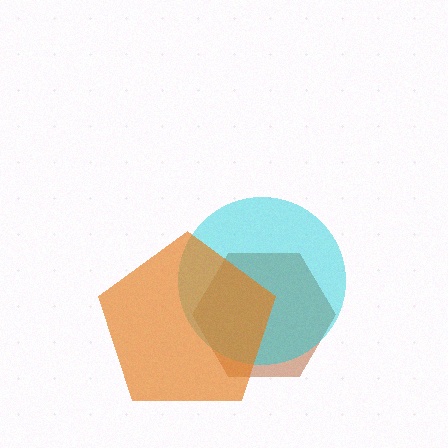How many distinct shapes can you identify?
There are 3 distinct shapes: a brown hexagon, a cyan circle, an orange pentagon.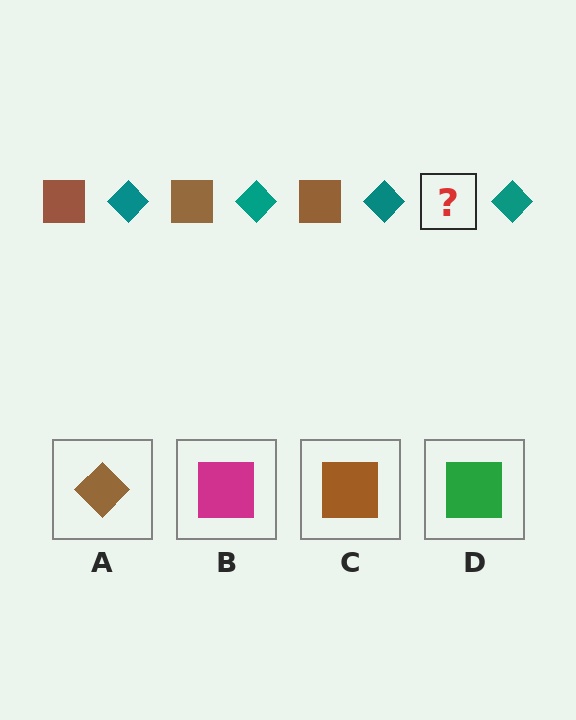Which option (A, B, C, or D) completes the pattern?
C.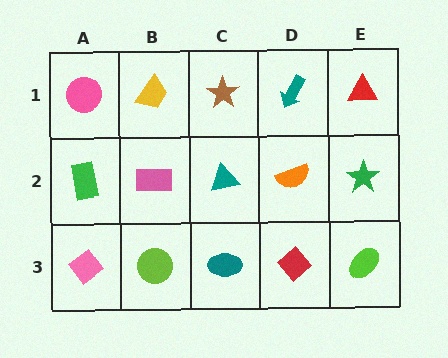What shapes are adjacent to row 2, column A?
A pink circle (row 1, column A), a pink diamond (row 3, column A), a pink rectangle (row 2, column B).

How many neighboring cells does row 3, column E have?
2.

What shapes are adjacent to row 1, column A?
A green rectangle (row 2, column A), a yellow trapezoid (row 1, column B).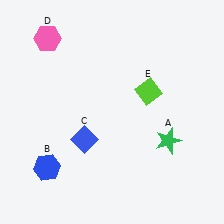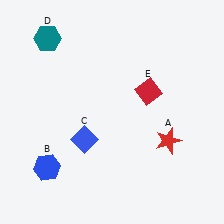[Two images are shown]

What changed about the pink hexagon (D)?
In Image 1, D is pink. In Image 2, it changed to teal.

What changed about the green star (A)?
In Image 1, A is green. In Image 2, it changed to red.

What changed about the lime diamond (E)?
In Image 1, E is lime. In Image 2, it changed to red.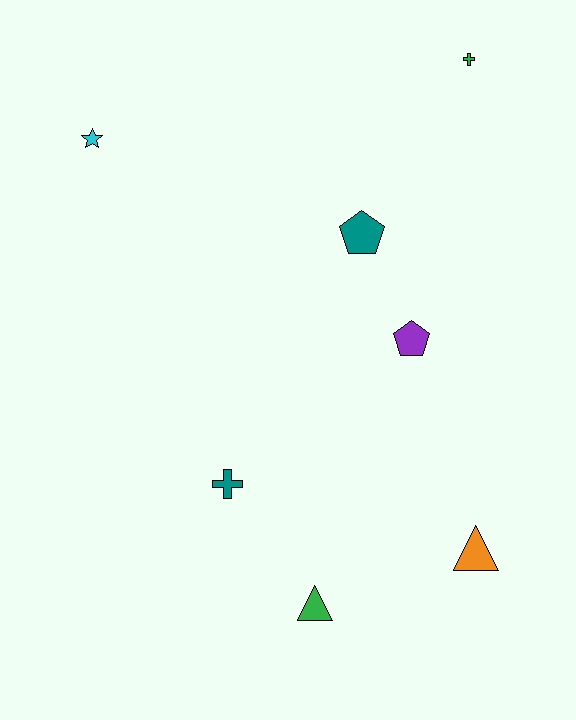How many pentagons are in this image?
There are 2 pentagons.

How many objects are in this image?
There are 7 objects.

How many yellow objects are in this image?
There are no yellow objects.